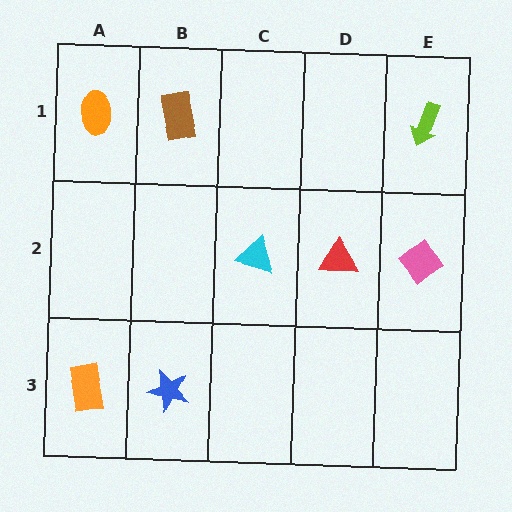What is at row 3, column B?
A blue star.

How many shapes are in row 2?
3 shapes.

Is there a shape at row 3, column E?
No, that cell is empty.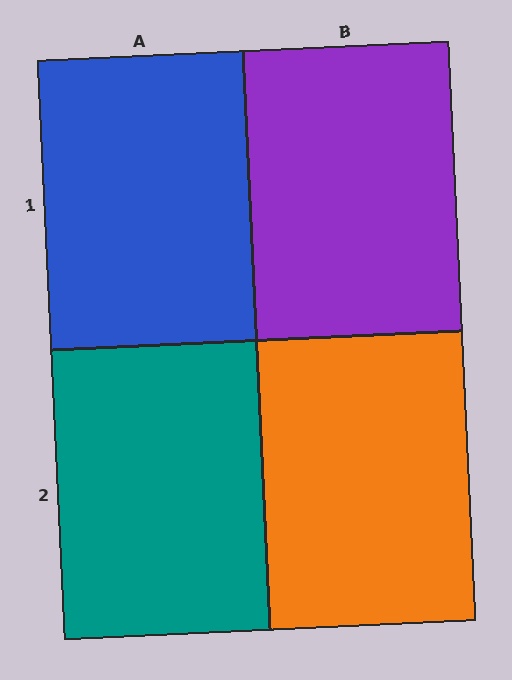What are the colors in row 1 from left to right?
Blue, purple.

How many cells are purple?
1 cell is purple.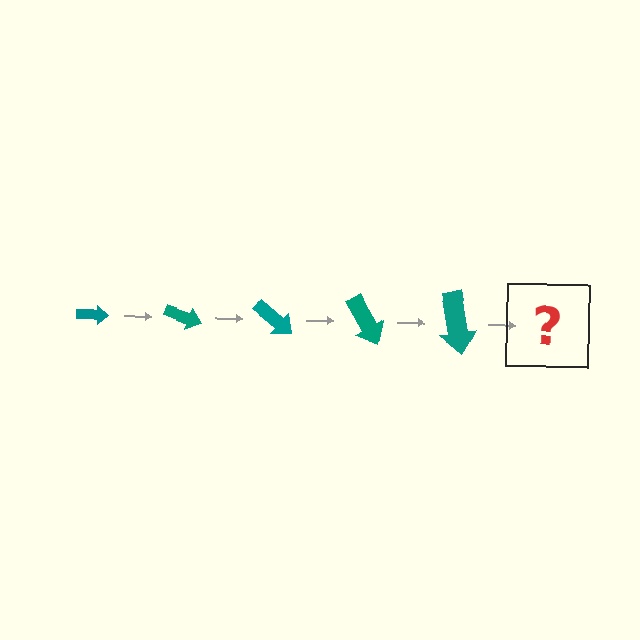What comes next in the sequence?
The next element should be an arrow, larger than the previous one and rotated 100 degrees from the start.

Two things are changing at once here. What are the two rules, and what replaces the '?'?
The two rules are that the arrow grows larger each step and it rotates 20 degrees each step. The '?' should be an arrow, larger than the previous one and rotated 100 degrees from the start.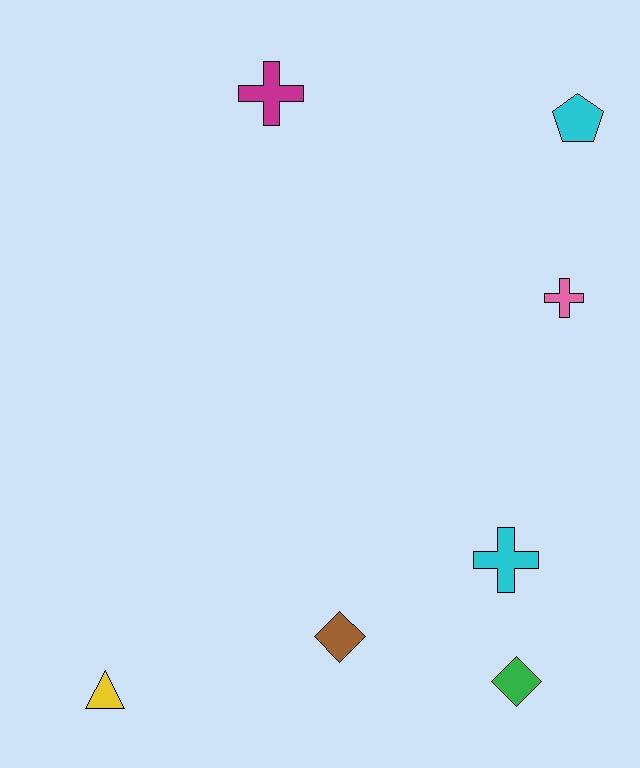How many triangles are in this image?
There is 1 triangle.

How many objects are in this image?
There are 7 objects.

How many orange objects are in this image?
There are no orange objects.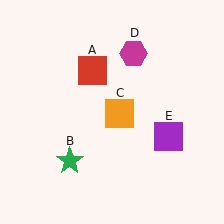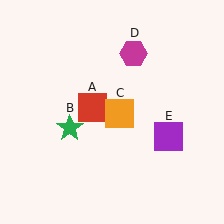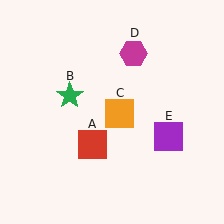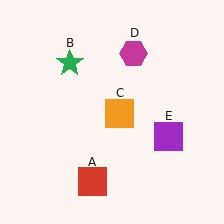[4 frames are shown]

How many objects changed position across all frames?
2 objects changed position: red square (object A), green star (object B).